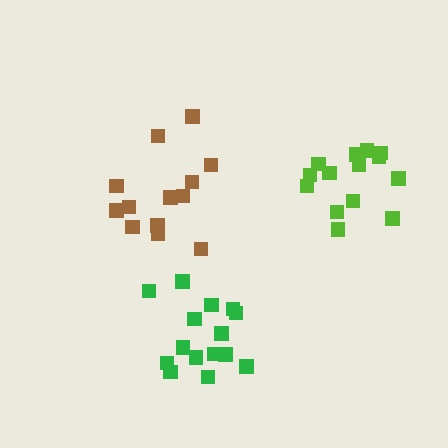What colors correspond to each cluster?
The clusters are colored: lime, green, brown.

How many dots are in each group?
Group 1: 14 dots, Group 2: 15 dots, Group 3: 13 dots (42 total).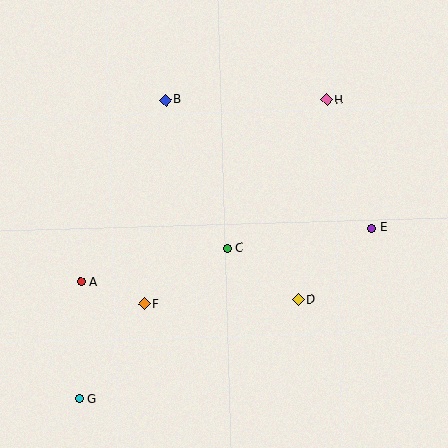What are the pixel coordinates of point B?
Point B is at (166, 100).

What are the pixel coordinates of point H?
Point H is at (327, 100).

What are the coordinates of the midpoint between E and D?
The midpoint between E and D is at (335, 264).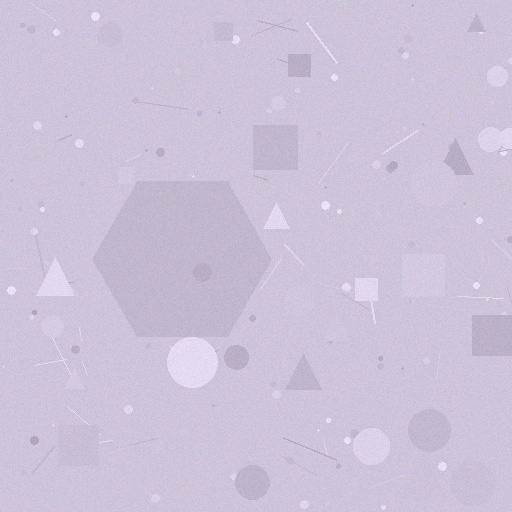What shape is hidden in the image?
A hexagon is hidden in the image.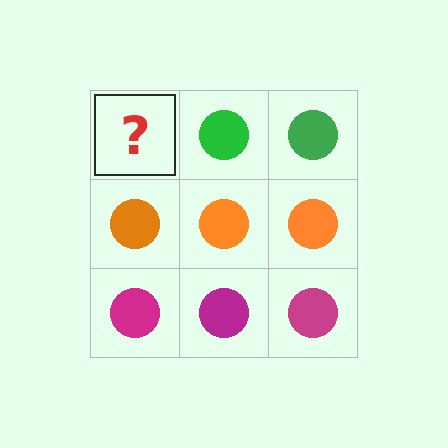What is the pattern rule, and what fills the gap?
The rule is that each row has a consistent color. The gap should be filled with a green circle.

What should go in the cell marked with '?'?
The missing cell should contain a green circle.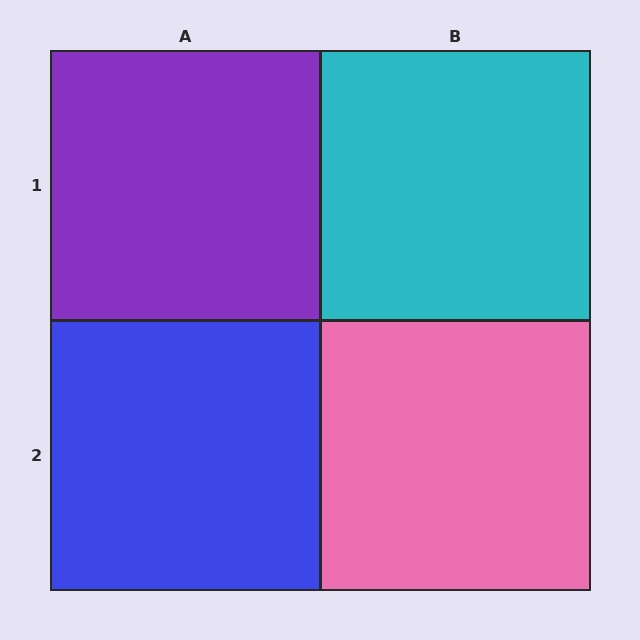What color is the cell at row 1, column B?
Cyan.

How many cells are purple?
1 cell is purple.